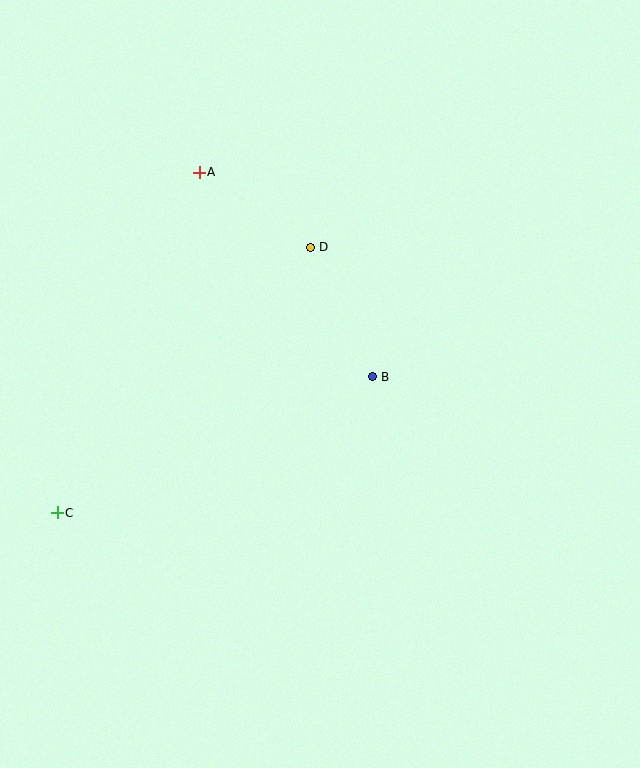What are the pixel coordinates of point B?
Point B is at (373, 377).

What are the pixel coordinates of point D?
Point D is at (311, 247).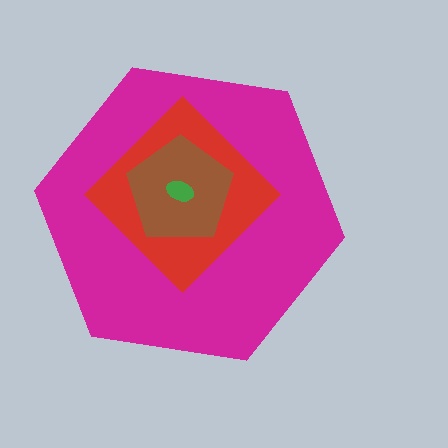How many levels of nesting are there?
4.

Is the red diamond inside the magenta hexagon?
Yes.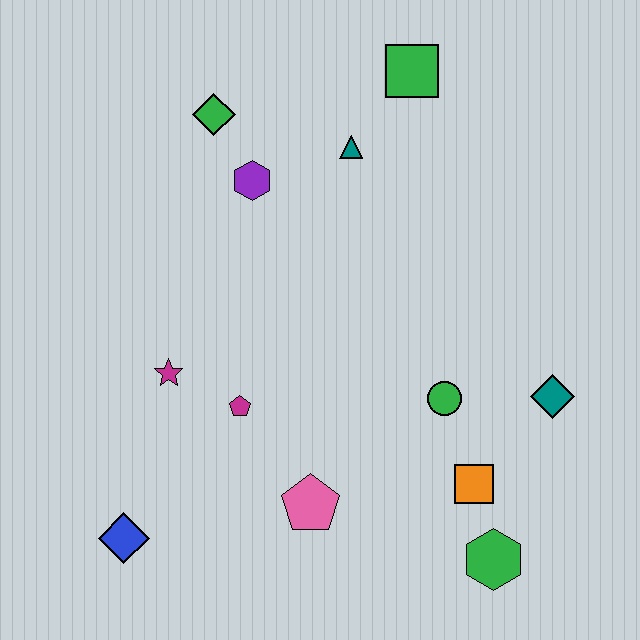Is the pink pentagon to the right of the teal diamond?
No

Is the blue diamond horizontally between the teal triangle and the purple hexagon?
No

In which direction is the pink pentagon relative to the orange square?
The pink pentagon is to the left of the orange square.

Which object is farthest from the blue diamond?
The green square is farthest from the blue diamond.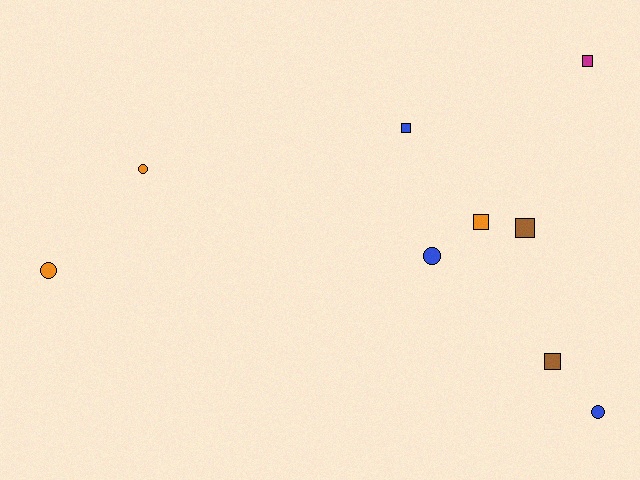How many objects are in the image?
There are 9 objects.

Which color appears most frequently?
Blue, with 3 objects.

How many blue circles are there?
There are 2 blue circles.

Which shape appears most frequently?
Square, with 5 objects.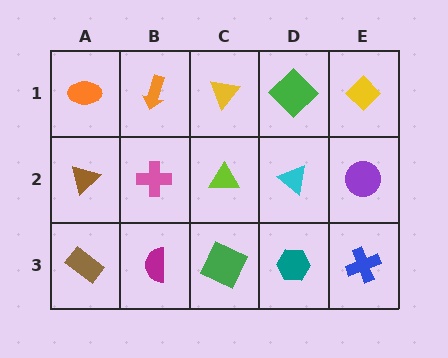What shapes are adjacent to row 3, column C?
A lime triangle (row 2, column C), a magenta semicircle (row 3, column B), a teal hexagon (row 3, column D).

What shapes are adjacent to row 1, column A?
A brown triangle (row 2, column A), an orange arrow (row 1, column B).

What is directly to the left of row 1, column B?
An orange ellipse.